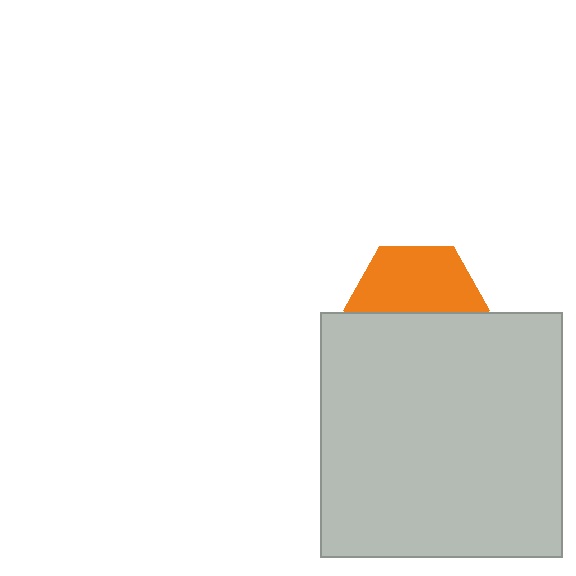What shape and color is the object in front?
The object in front is a light gray rectangle.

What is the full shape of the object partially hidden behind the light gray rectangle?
The partially hidden object is an orange hexagon.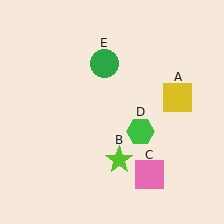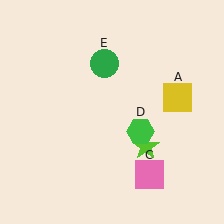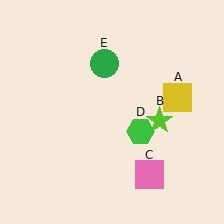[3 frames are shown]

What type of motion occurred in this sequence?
The lime star (object B) rotated counterclockwise around the center of the scene.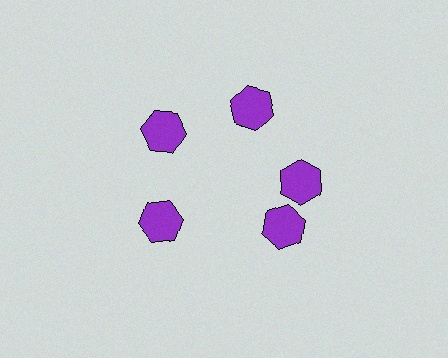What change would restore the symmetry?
The symmetry would be restored by rotating it back into even spacing with its neighbors so that all 5 hexagons sit at equal angles and equal distance from the center.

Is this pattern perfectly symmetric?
No. The 5 purple hexagons are arranged in a ring, but one element near the 5 o'clock position is rotated out of alignment along the ring, breaking the 5-fold rotational symmetry.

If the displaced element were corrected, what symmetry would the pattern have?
It would have 5-fold rotational symmetry — the pattern would map onto itself every 72 degrees.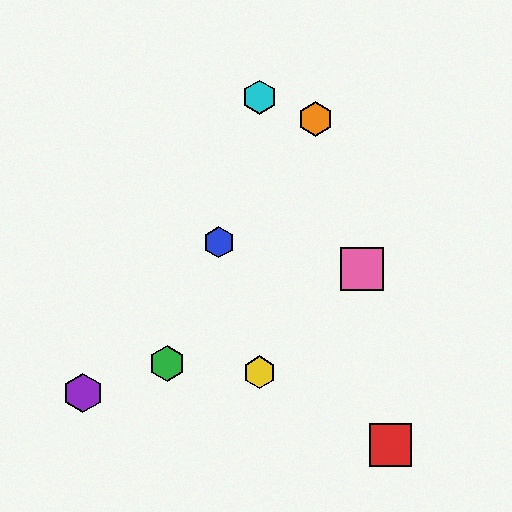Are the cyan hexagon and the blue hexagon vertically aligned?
No, the cyan hexagon is at x≈259 and the blue hexagon is at x≈219.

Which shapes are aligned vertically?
The yellow hexagon, the cyan hexagon are aligned vertically.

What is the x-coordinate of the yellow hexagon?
The yellow hexagon is at x≈259.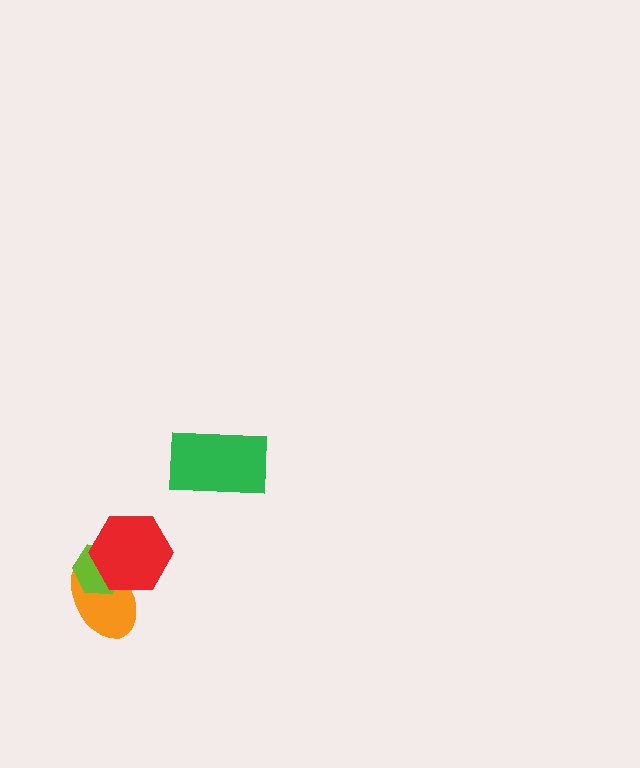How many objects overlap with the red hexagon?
2 objects overlap with the red hexagon.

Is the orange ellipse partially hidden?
Yes, it is partially covered by another shape.